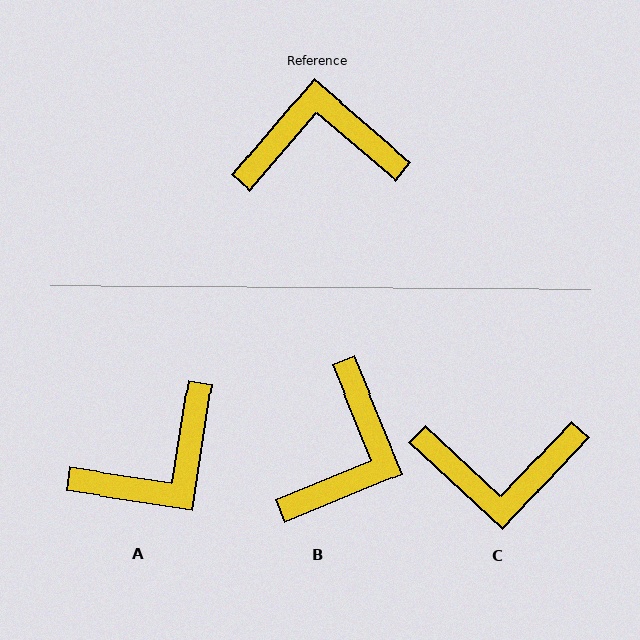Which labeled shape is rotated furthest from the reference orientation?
C, about 177 degrees away.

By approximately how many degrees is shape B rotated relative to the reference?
Approximately 117 degrees clockwise.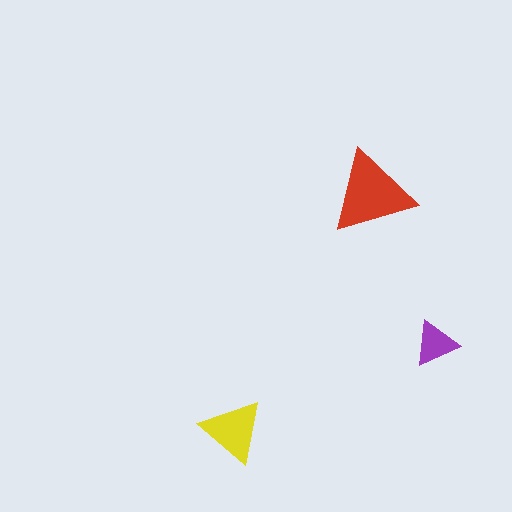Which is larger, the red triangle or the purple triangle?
The red one.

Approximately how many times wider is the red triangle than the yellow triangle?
About 1.5 times wider.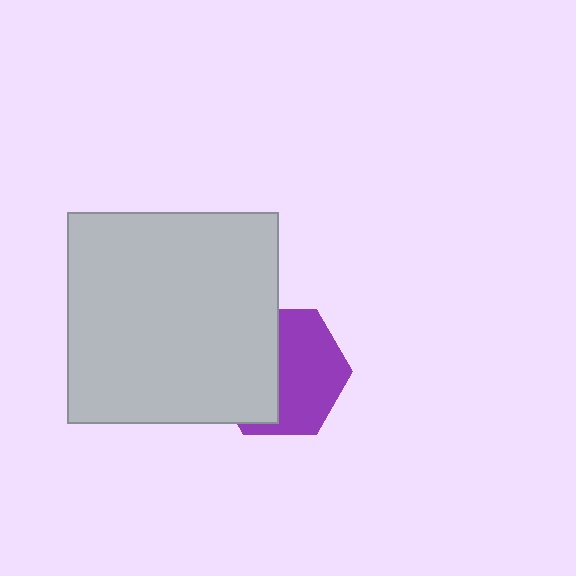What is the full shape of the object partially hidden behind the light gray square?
The partially hidden object is a purple hexagon.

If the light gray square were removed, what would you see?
You would see the complete purple hexagon.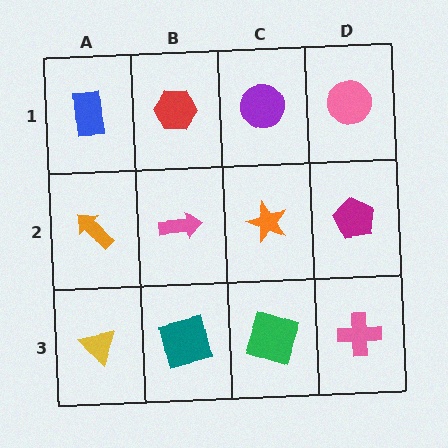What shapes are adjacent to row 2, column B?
A red hexagon (row 1, column B), a teal square (row 3, column B), an orange arrow (row 2, column A), an orange star (row 2, column C).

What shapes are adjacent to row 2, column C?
A purple circle (row 1, column C), a green square (row 3, column C), a pink arrow (row 2, column B), a magenta pentagon (row 2, column D).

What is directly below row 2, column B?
A teal square.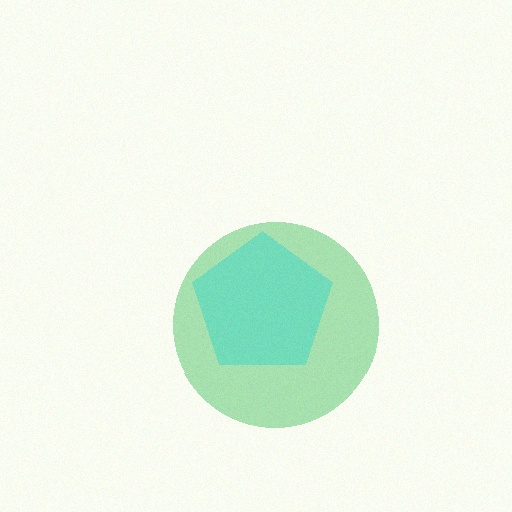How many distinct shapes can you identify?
There are 2 distinct shapes: a green circle, a cyan pentagon.